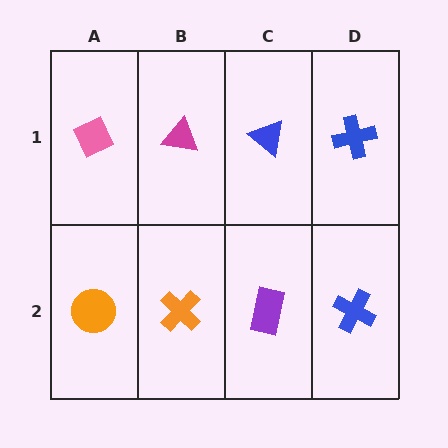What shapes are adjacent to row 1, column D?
A blue cross (row 2, column D), a blue triangle (row 1, column C).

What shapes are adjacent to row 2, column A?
A pink diamond (row 1, column A), an orange cross (row 2, column B).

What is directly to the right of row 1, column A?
A magenta triangle.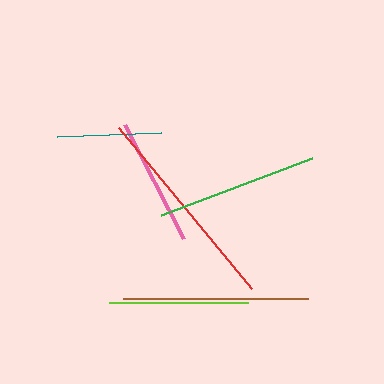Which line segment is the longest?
The red line is the longest at approximately 209 pixels.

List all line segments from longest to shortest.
From longest to shortest: red, brown, green, lime, pink, teal.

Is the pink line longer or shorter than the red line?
The red line is longer than the pink line.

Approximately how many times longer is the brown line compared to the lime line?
The brown line is approximately 1.3 times the length of the lime line.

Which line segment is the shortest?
The teal line is the shortest at approximately 103 pixels.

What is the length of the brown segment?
The brown segment is approximately 185 pixels long.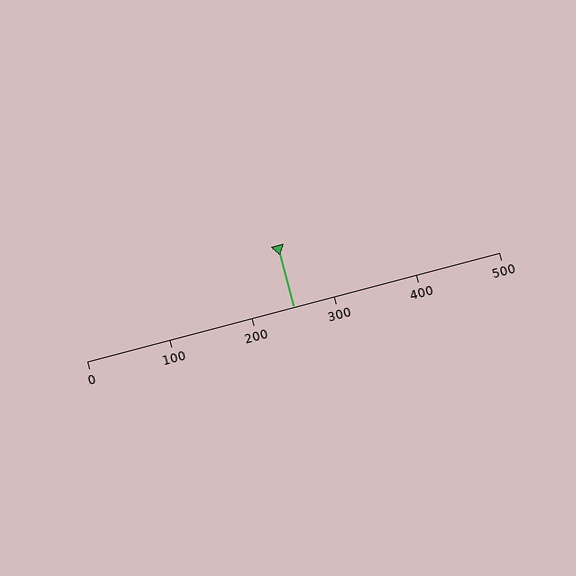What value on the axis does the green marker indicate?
The marker indicates approximately 250.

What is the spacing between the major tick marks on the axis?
The major ticks are spaced 100 apart.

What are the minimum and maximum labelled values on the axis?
The axis runs from 0 to 500.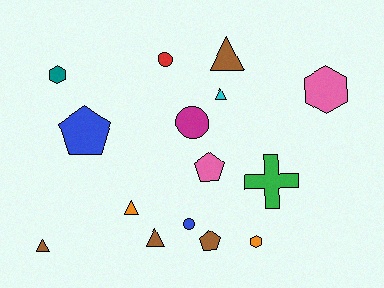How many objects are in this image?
There are 15 objects.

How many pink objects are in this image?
There are 2 pink objects.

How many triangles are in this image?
There are 5 triangles.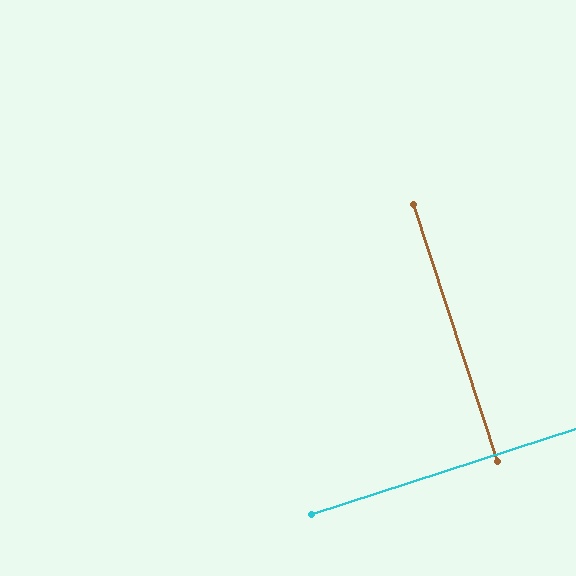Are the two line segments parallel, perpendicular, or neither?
Perpendicular — they meet at approximately 90°.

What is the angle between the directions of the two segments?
Approximately 90 degrees.